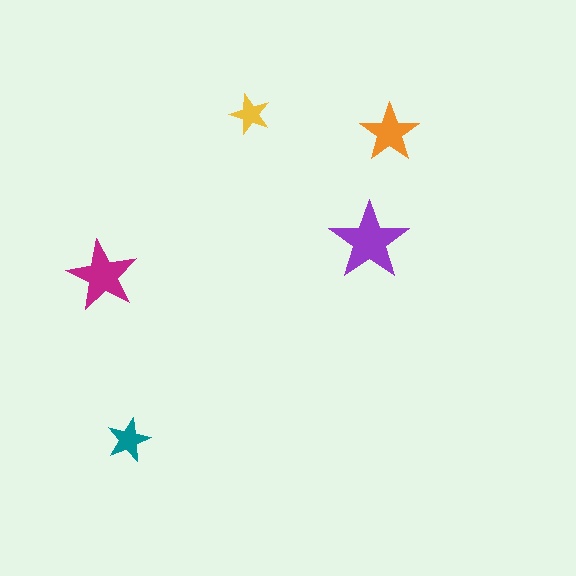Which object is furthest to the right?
The orange star is rightmost.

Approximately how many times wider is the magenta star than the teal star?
About 1.5 times wider.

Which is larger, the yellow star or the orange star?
The orange one.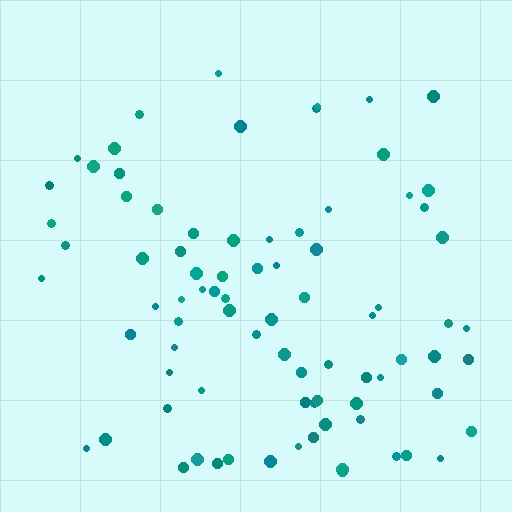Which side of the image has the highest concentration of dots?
The bottom.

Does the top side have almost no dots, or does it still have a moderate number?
Still a moderate number, just noticeably fewer than the bottom.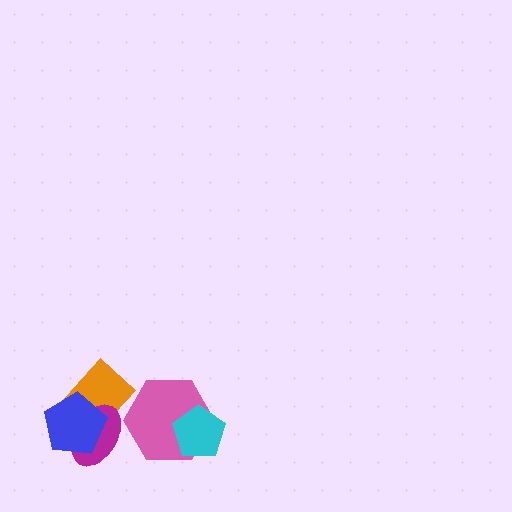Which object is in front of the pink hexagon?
The cyan pentagon is in front of the pink hexagon.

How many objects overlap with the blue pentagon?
2 objects overlap with the blue pentagon.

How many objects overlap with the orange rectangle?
2 objects overlap with the orange rectangle.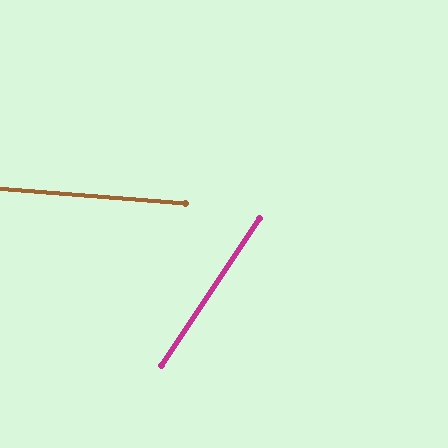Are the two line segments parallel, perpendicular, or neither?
Neither parallel nor perpendicular — they differ by about 61°.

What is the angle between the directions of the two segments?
Approximately 61 degrees.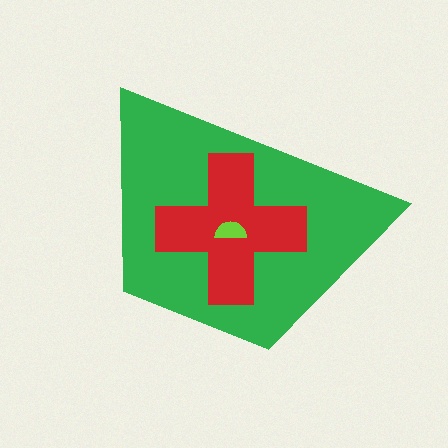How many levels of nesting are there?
3.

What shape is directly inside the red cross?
The lime semicircle.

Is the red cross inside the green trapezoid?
Yes.